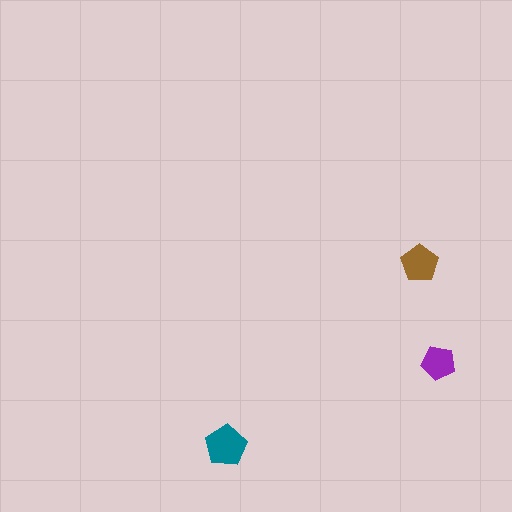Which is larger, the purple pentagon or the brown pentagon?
The brown one.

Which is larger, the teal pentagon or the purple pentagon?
The teal one.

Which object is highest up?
The brown pentagon is topmost.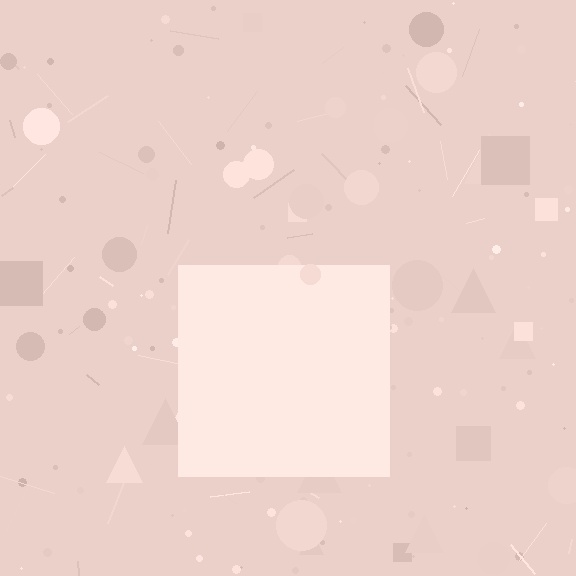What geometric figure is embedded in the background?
A square is embedded in the background.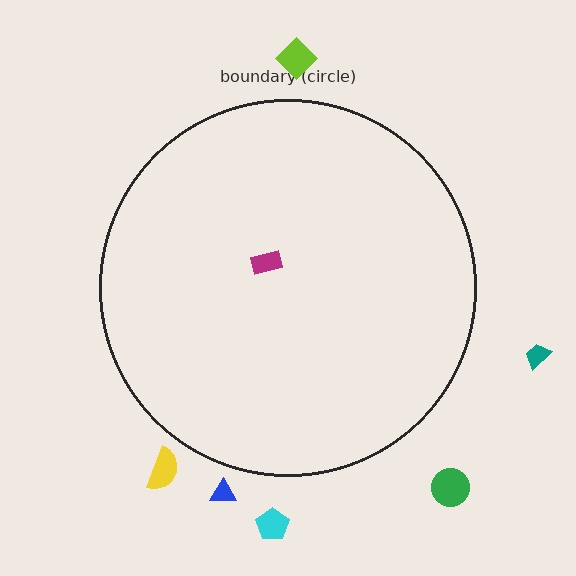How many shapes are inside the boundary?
1 inside, 6 outside.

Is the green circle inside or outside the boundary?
Outside.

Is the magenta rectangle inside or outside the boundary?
Inside.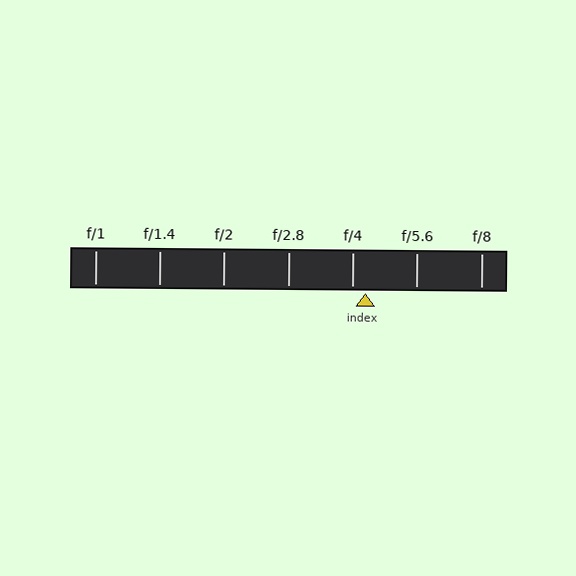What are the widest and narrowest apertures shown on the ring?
The widest aperture shown is f/1 and the narrowest is f/8.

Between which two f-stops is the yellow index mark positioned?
The index mark is between f/4 and f/5.6.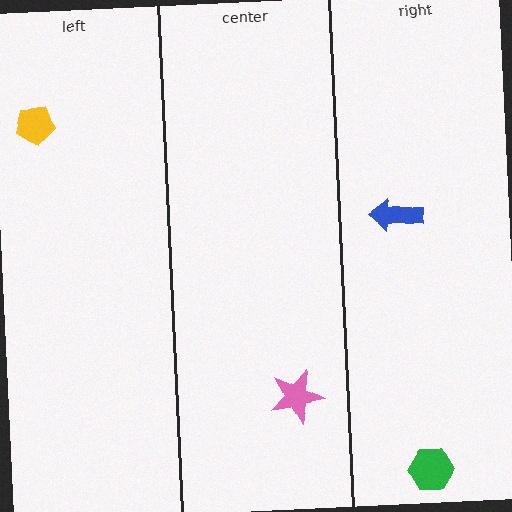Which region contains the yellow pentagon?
The left region.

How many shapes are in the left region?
1.